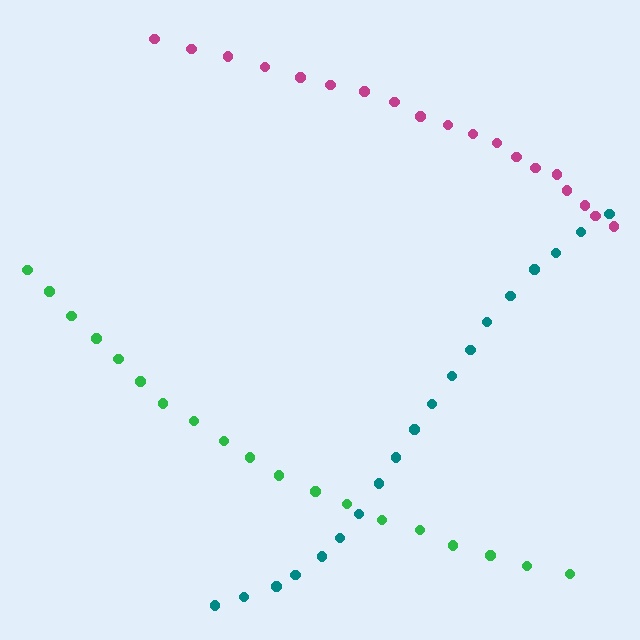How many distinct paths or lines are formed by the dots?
There are 3 distinct paths.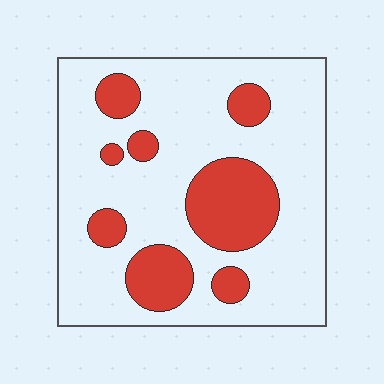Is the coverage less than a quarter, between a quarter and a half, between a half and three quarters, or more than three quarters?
Less than a quarter.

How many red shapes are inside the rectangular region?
8.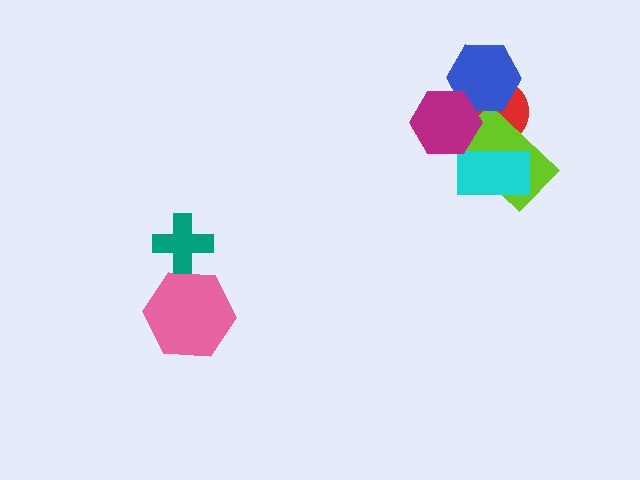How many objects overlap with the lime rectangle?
3 objects overlap with the lime rectangle.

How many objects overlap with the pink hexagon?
0 objects overlap with the pink hexagon.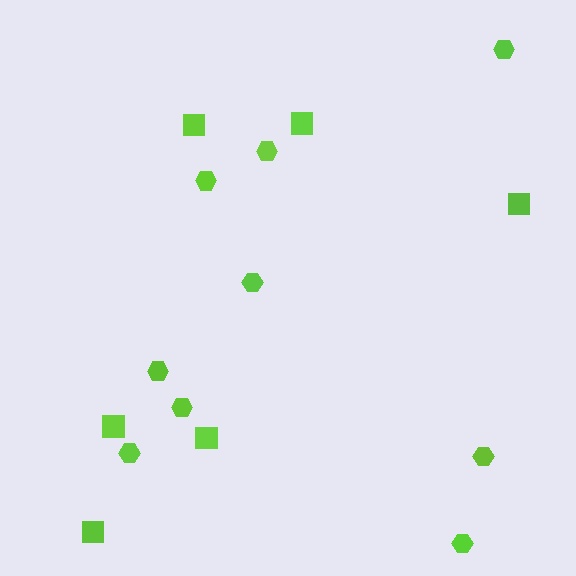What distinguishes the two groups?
There are 2 groups: one group of squares (6) and one group of hexagons (9).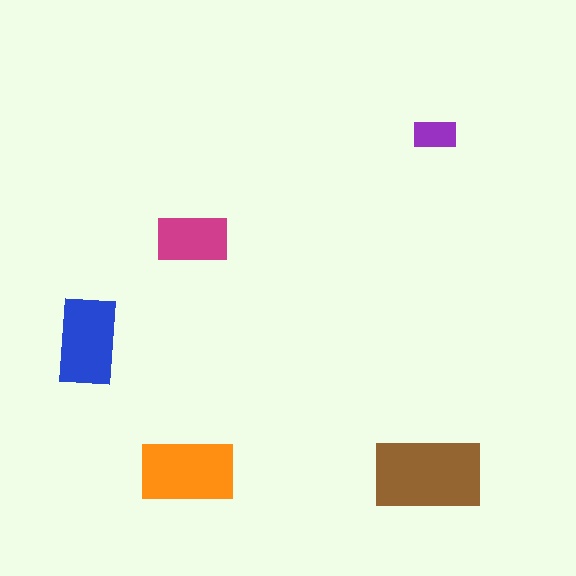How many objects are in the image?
There are 5 objects in the image.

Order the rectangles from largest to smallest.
the brown one, the orange one, the blue one, the magenta one, the purple one.